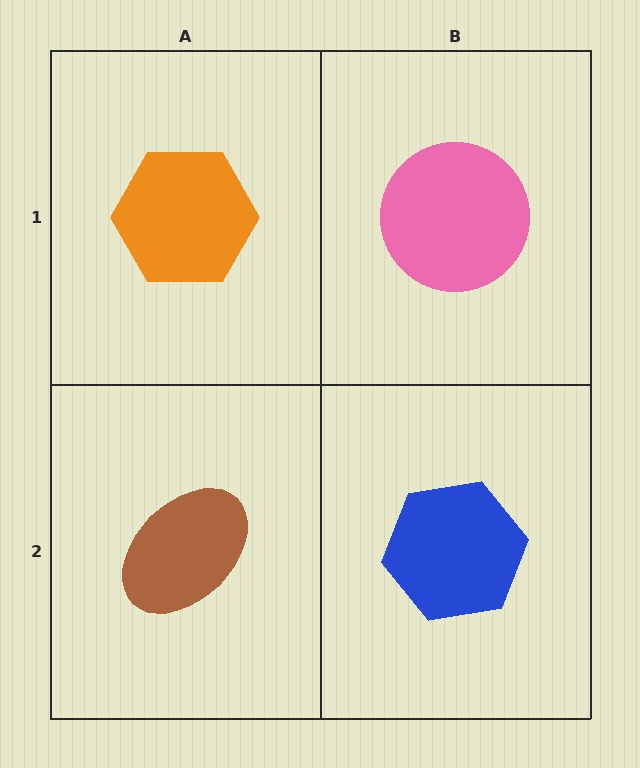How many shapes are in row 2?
2 shapes.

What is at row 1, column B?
A pink circle.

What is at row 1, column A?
An orange hexagon.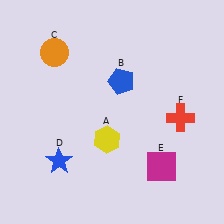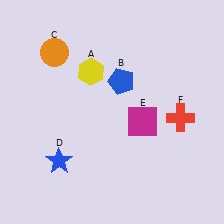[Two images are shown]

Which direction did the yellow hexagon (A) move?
The yellow hexagon (A) moved up.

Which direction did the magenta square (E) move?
The magenta square (E) moved up.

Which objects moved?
The objects that moved are: the yellow hexagon (A), the magenta square (E).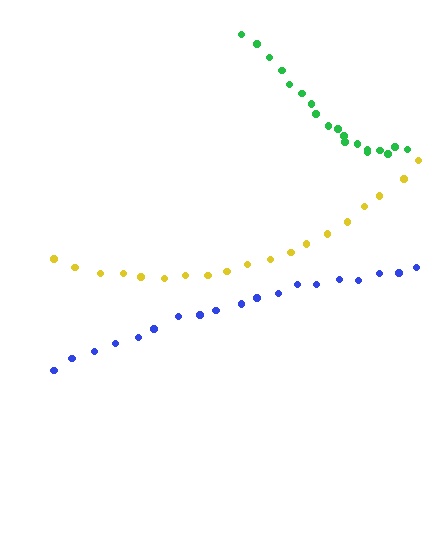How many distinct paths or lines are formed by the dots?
There are 3 distinct paths.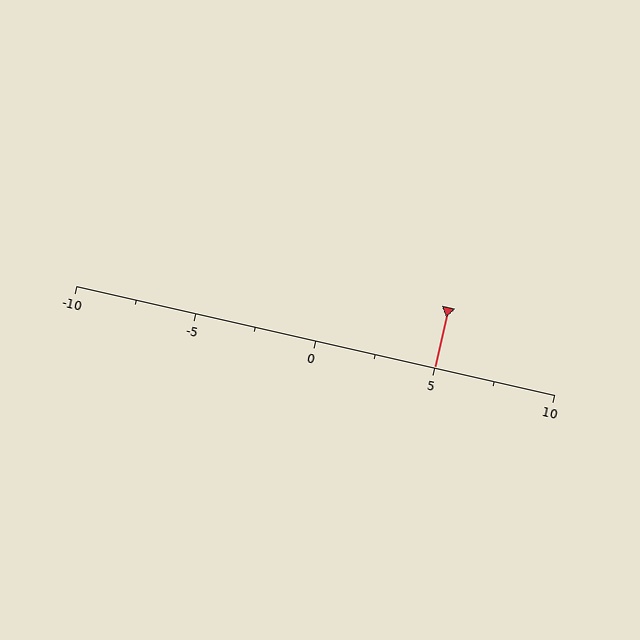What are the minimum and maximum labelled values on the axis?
The axis runs from -10 to 10.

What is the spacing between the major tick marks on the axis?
The major ticks are spaced 5 apart.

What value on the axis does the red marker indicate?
The marker indicates approximately 5.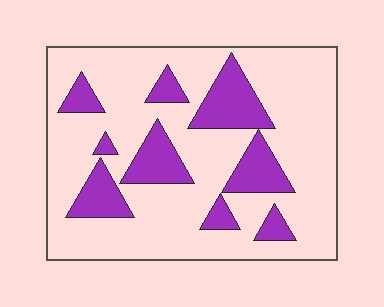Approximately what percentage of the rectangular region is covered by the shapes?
Approximately 25%.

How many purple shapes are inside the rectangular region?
9.